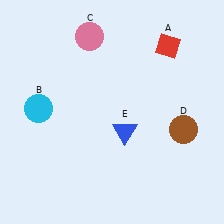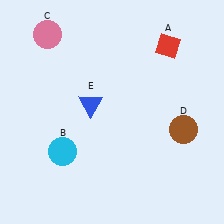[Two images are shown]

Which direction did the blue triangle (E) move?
The blue triangle (E) moved left.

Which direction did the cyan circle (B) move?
The cyan circle (B) moved down.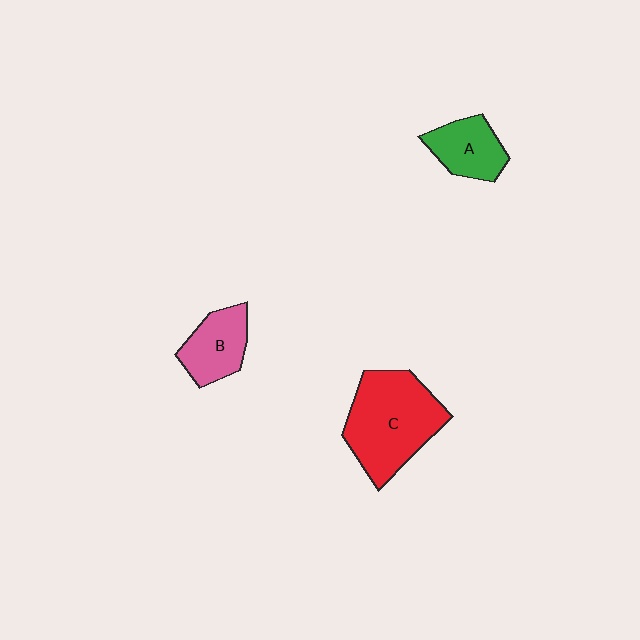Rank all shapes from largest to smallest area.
From largest to smallest: C (red), B (pink), A (green).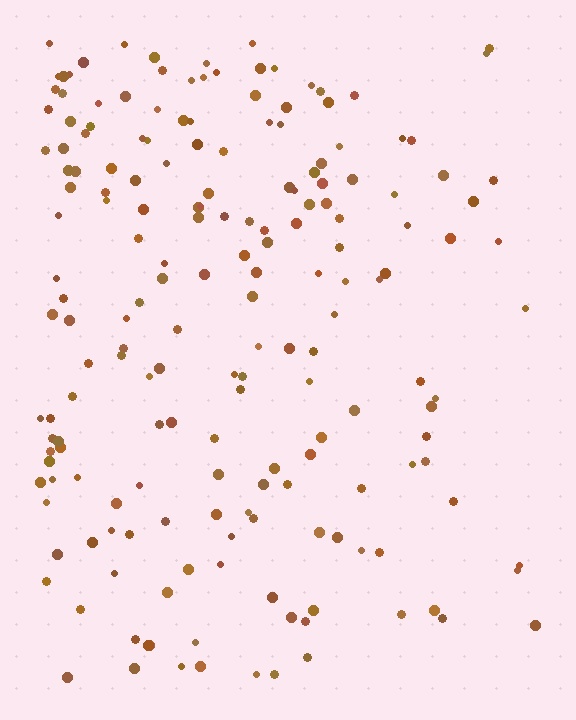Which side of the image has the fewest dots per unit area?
The right.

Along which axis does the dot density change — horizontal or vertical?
Horizontal.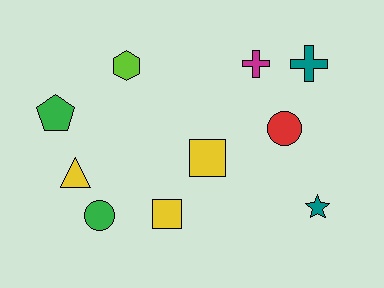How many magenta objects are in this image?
There is 1 magenta object.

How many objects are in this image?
There are 10 objects.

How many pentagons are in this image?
There is 1 pentagon.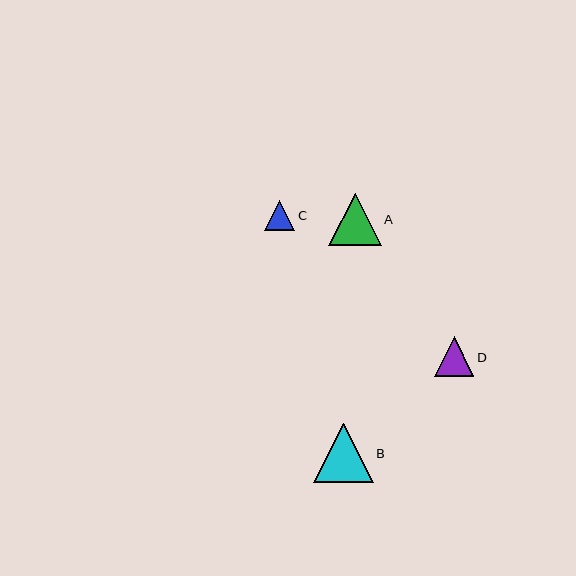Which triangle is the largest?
Triangle B is the largest with a size of approximately 60 pixels.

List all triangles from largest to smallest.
From largest to smallest: B, A, D, C.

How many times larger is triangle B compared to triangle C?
Triangle B is approximately 2.0 times the size of triangle C.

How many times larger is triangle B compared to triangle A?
Triangle B is approximately 1.1 times the size of triangle A.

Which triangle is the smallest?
Triangle C is the smallest with a size of approximately 30 pixels.